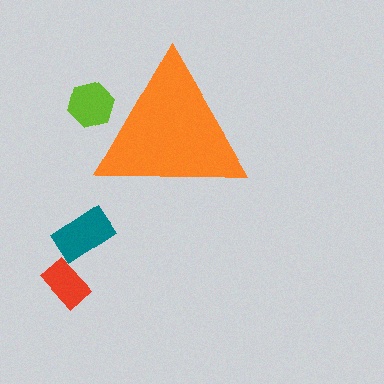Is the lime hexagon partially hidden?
Yes, the lime hexagon is partially hidden behind the orange triangle.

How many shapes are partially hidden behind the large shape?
1 shape is partially hidden.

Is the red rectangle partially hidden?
No, the red rectangle is fully visible.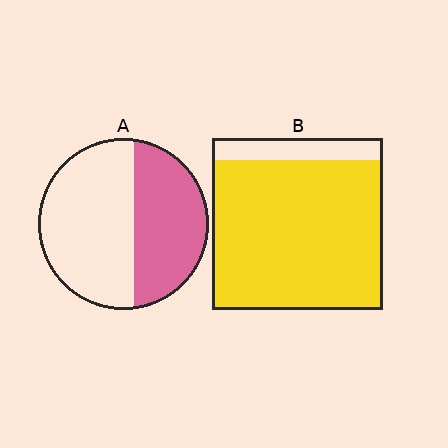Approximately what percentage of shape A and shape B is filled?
A is approximately 40% and B is approximately 85%.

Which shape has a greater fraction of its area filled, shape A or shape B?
Shape B.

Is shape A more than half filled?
No.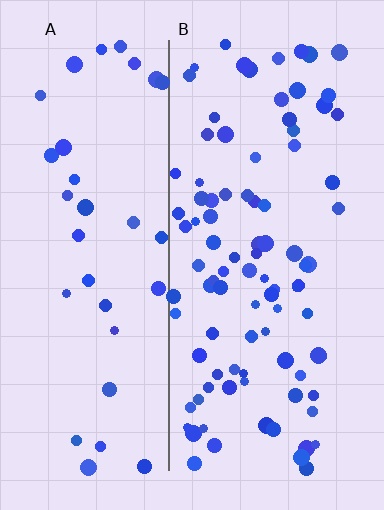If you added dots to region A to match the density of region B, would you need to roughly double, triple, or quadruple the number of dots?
Approximately triple.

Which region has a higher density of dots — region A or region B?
B (the right).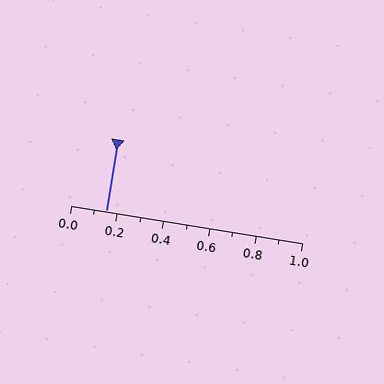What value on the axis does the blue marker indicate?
The marker indicates approximately 0.15.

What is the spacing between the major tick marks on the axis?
The major ticks are spaced 0.2 apart.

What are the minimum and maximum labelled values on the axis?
The axis runs from 0.0 to 1.0.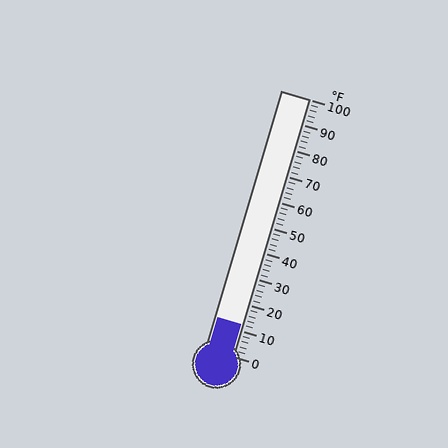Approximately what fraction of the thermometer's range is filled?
The thermometer is filled to approximately 10% of its range.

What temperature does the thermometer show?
The thermometer shows approximately 12°F.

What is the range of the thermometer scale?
The thermometer scale ranges from 0°F to 100°F.